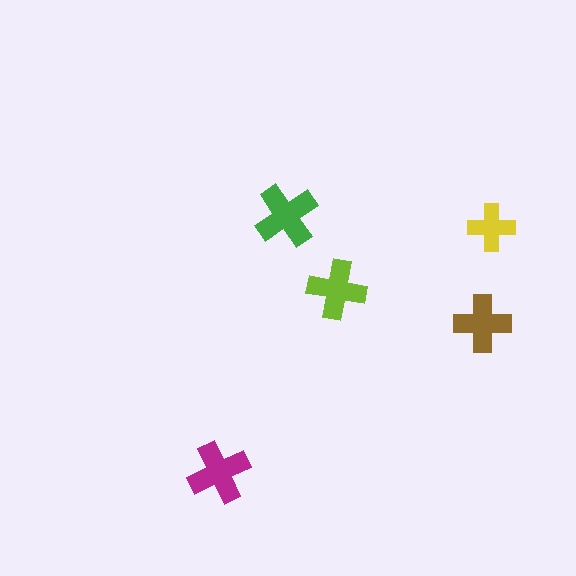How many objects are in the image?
There are 5 objects in the image.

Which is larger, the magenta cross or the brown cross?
The magenta one.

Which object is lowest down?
The magenta cross is bottommost.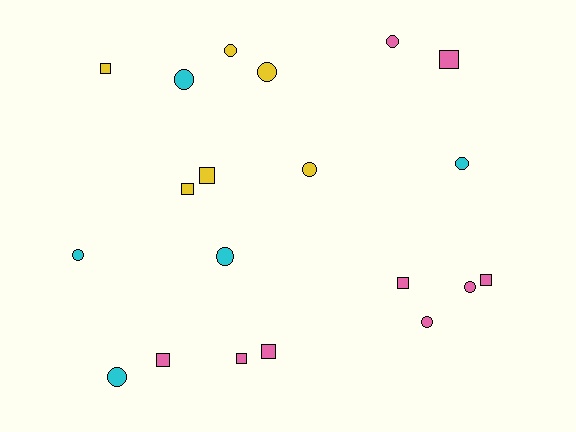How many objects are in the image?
There are 20 objects.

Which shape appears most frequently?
Circle, with 11 objects.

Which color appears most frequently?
Pink, with 9 objects.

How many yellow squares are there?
There are 3 yellow squares.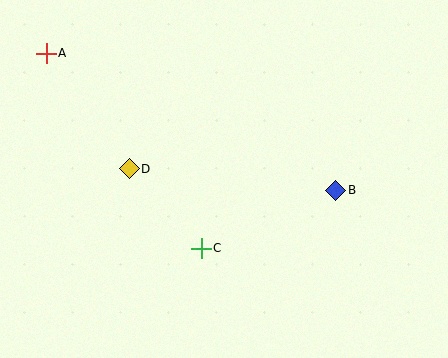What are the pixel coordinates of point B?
Point B is at (336, 190).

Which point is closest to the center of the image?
Point C at (201, 248) is closest to the center.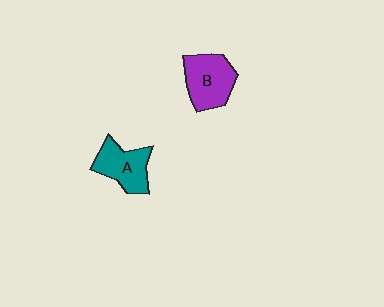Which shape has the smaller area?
Shape A (teal).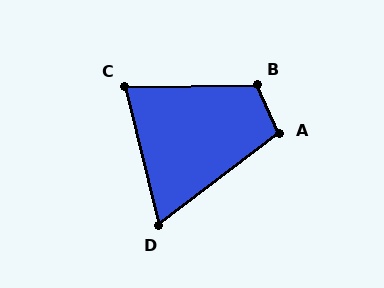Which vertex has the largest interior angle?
B, at approximately 114 degrees.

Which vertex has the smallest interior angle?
D, at approximately 66 degrees.